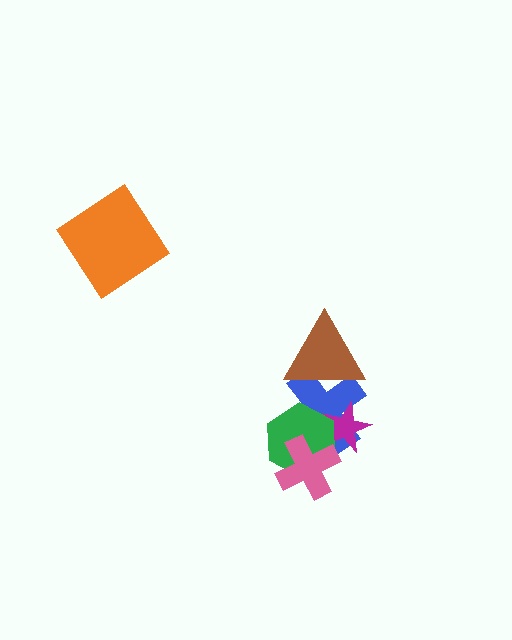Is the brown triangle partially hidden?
No, no other shape covers it.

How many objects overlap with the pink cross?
2 objects overlap with the pink cross.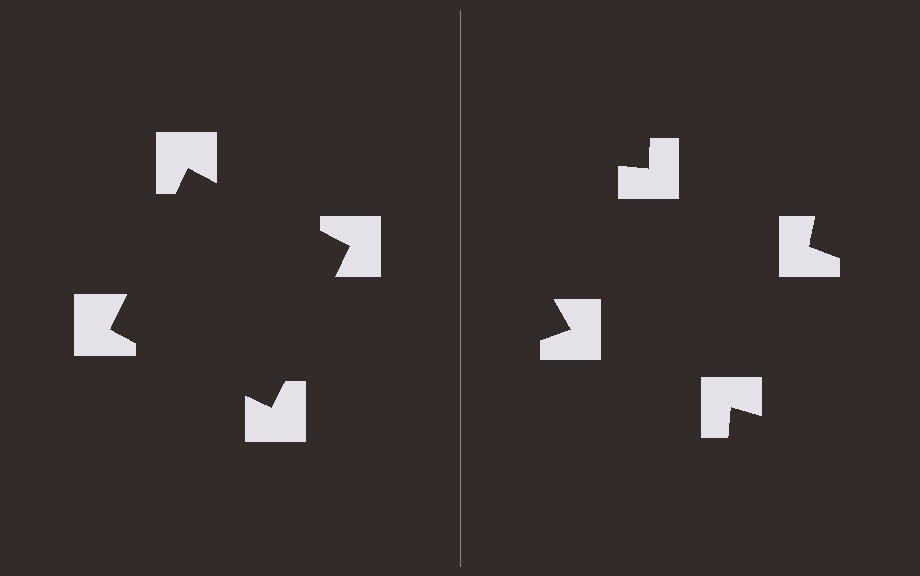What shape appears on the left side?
An illusory square.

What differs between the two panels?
The notched squares are positioned identically on both sides; only the wedge orientations differ. On the left they align to a square; on the right they are misaligned.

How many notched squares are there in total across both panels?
8 — 4 on each side.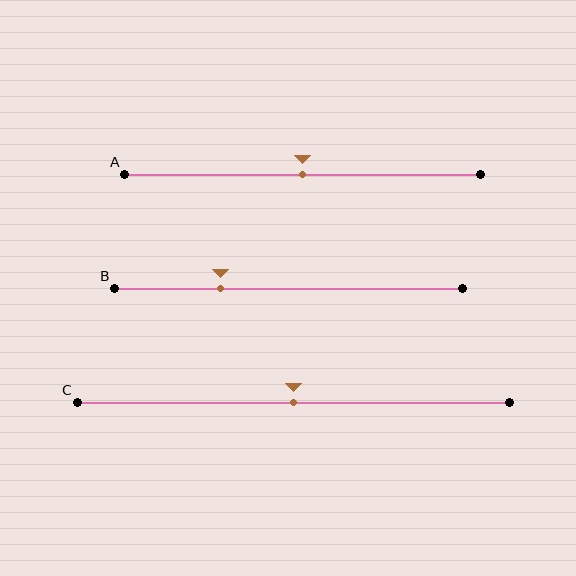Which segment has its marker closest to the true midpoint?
Segment A has its marker closest to the true midpoint.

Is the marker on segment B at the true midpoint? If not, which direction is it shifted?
No, the marker on segment B is shifted to the left by about 20% of the segment length.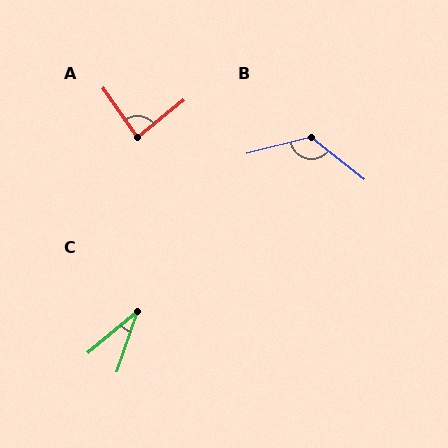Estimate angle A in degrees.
Approximately 86 degrees.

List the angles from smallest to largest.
C (31°), A (86°), B (127°).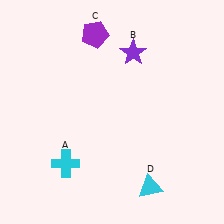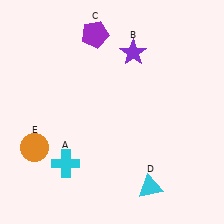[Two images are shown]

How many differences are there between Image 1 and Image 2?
There is 1 difference between the two images.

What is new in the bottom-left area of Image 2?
An orange circle (E) was added in the bottom-left area of Image 2.